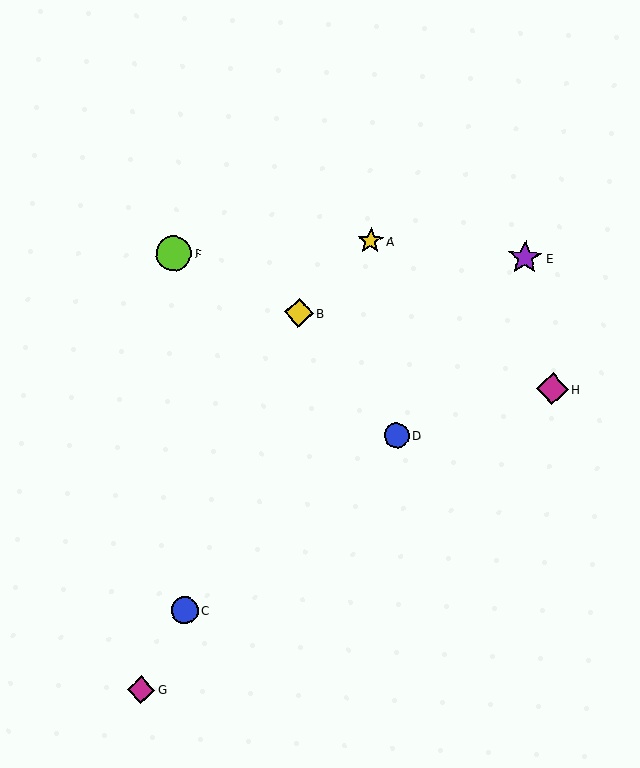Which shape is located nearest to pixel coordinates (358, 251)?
The yellow star (labeled A) at (370, 241) is nearest to that location.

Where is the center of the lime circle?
The center of the lime circle is at (174, 253).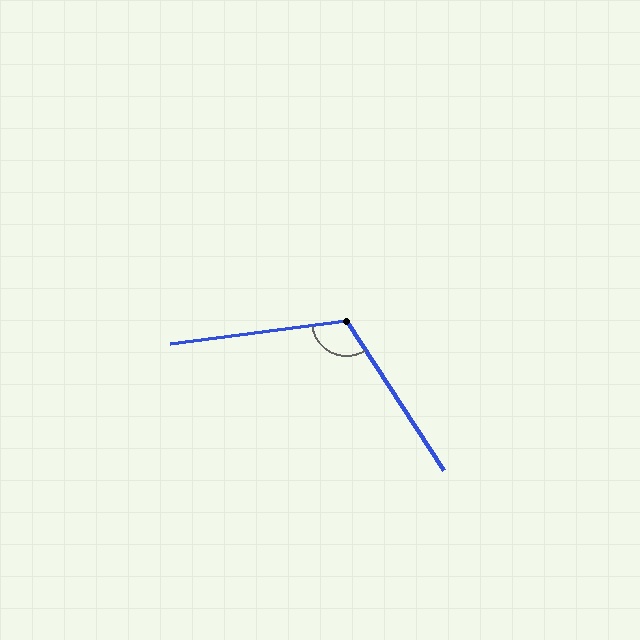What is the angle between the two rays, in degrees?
Approximately 116 degrees.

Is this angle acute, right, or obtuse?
It is obtuse.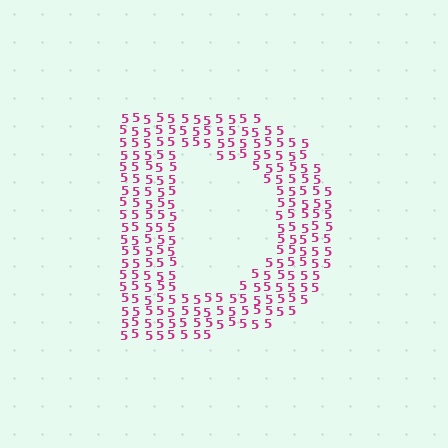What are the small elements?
The small elements are digit 5's.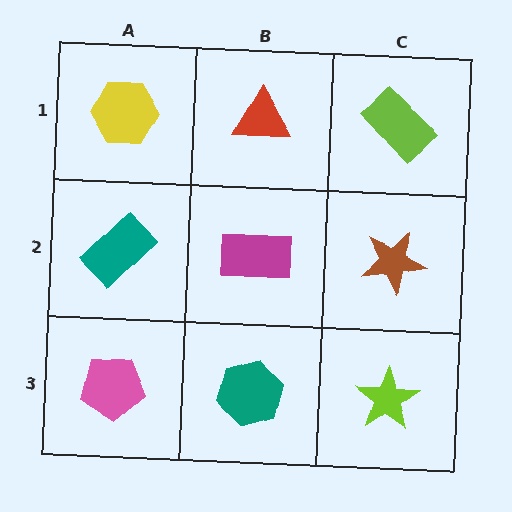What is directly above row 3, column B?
A magenta rectangle.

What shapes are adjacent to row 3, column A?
A teal rectangle (row 2, column A), a teal hexagon (row 3, column B).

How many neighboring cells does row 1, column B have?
3.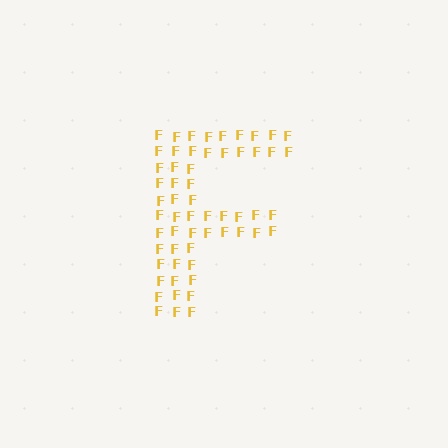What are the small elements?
The small elements are letter F's.